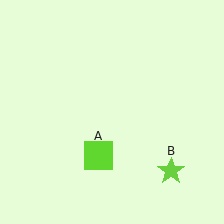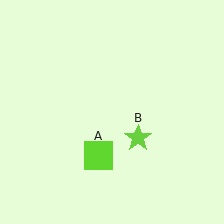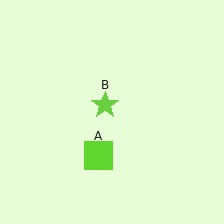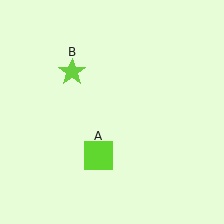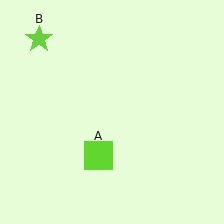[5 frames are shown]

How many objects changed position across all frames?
1 object changed position: lime star (object B).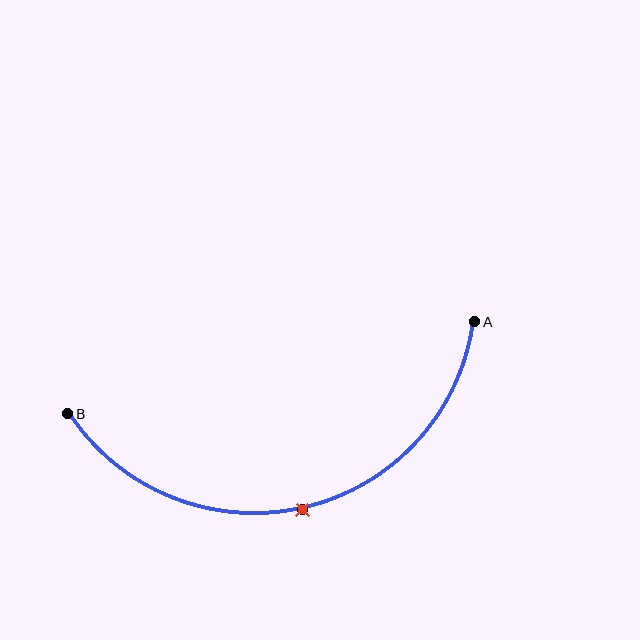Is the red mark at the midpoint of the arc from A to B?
Yes. The red mark lies on the arc at equal arc-length from both A and B — it is the arc midpoint.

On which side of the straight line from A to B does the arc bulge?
The arc bulges below the straight line connecting A and B.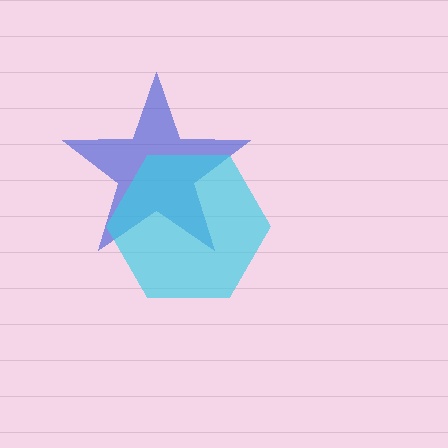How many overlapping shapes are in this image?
There are 2 overlapping shapes in the image.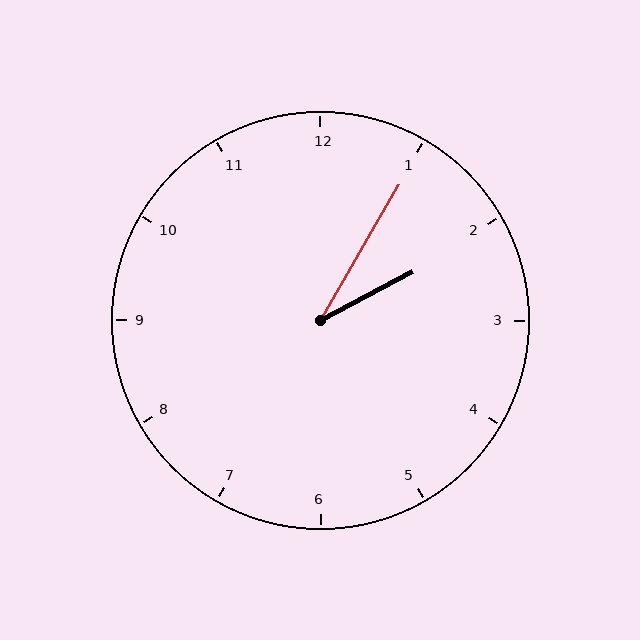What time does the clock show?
2:05.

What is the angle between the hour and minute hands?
Approximately 32 degrees.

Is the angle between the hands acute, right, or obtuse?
It is acute.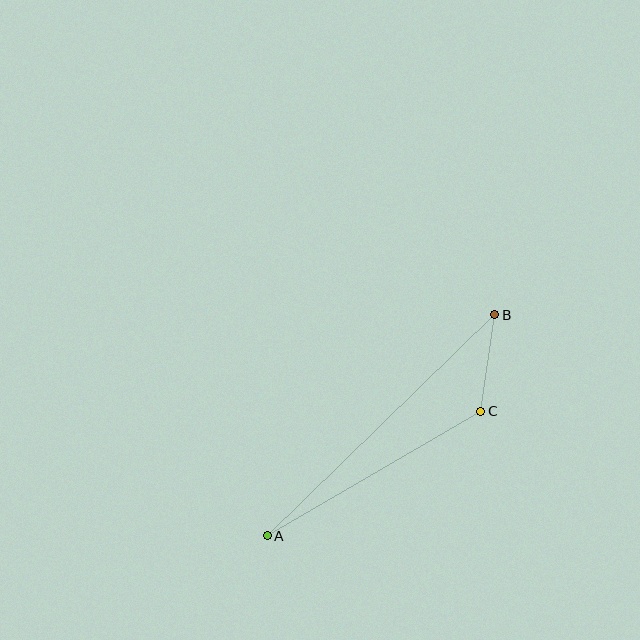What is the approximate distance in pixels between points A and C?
The distance between A and C is approximately 247 pixels.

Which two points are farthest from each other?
Points A and B are farthest from each other.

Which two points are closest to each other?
Points B and C are closest to each other.